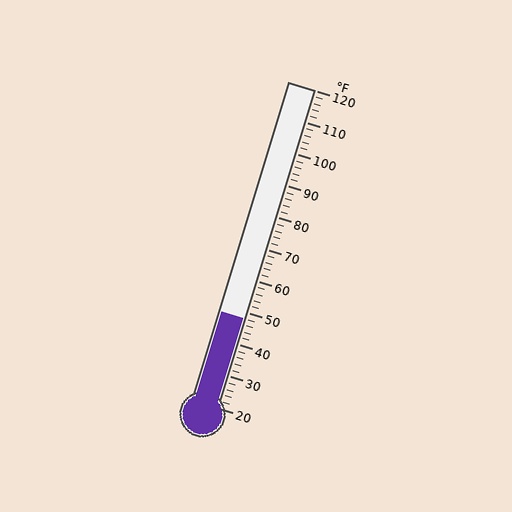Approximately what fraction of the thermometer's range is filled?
The thermometer is filled to approximately 30% of its range.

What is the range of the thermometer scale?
The thermometer scale ranges from 20°F to 120°F.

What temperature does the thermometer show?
The thermometer shows approximately 48°F.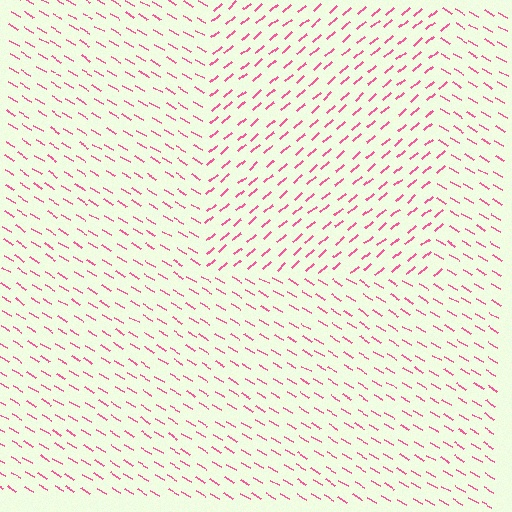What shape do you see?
I see a rectangle.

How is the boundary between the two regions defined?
The boundary is defined purely by a change in line orientation (approximately 72 degrees difference). All lines are the same color and thickness.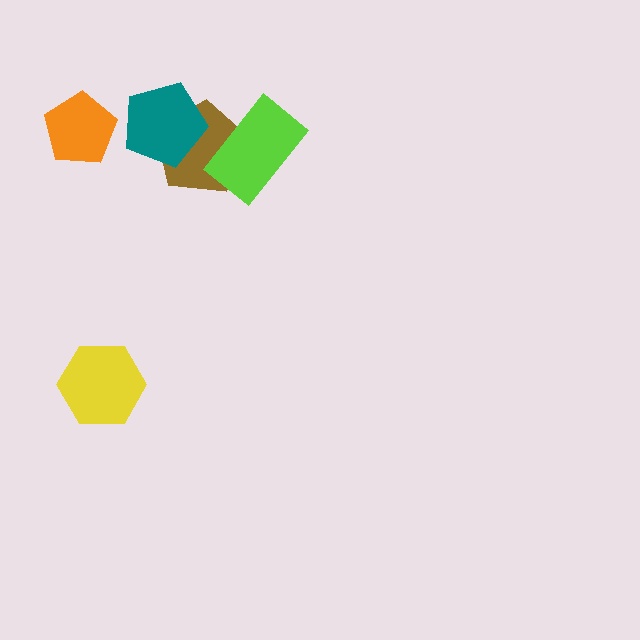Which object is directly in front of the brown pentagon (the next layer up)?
The lime rectangle is directly in front of the brown pentagon.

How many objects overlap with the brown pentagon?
2 objects overlap with the brown pentagon.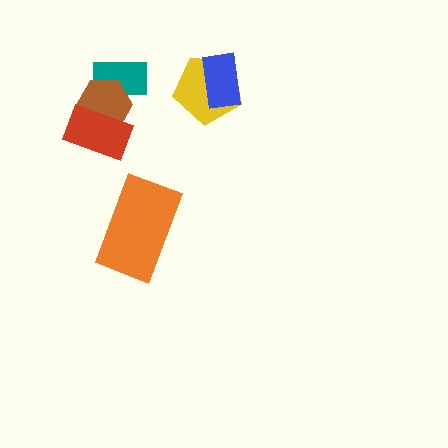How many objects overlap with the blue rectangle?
1 object overlaps with the blue rectangle.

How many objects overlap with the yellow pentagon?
1 object overlaps with the yellow pentagon.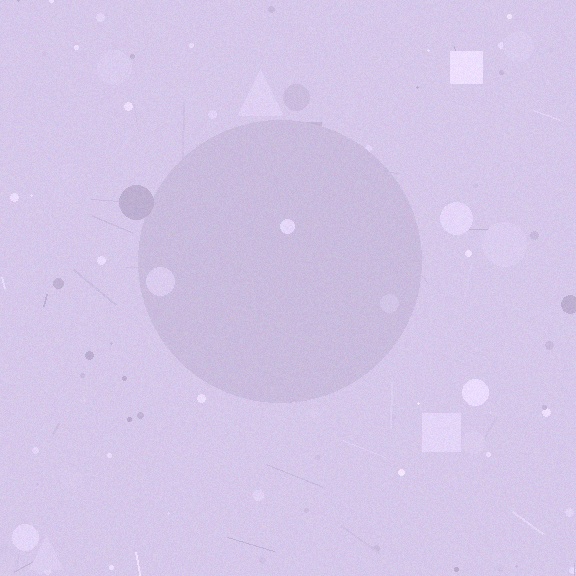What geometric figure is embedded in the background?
A circle is embedded in the background.